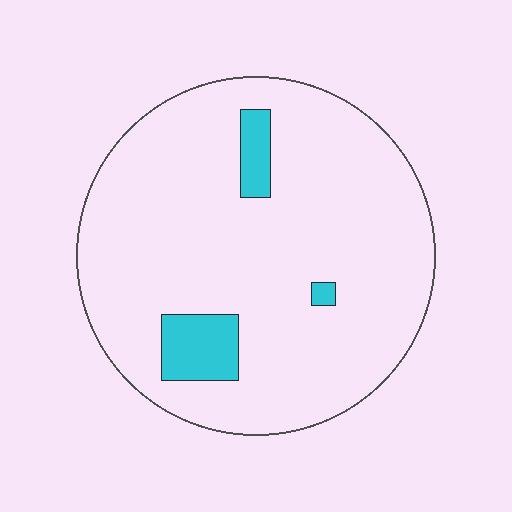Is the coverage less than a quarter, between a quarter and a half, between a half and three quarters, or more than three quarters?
Less than a quarter.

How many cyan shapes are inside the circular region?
3.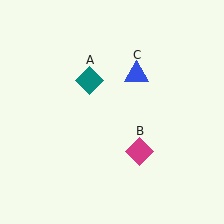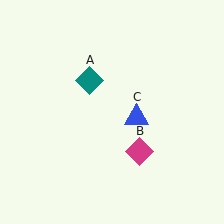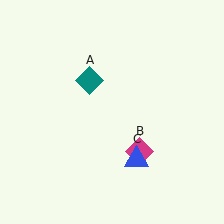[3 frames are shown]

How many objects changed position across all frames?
1 object changed position: blue triangle (object C).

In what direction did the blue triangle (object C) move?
The blue triangle (object C) moved down.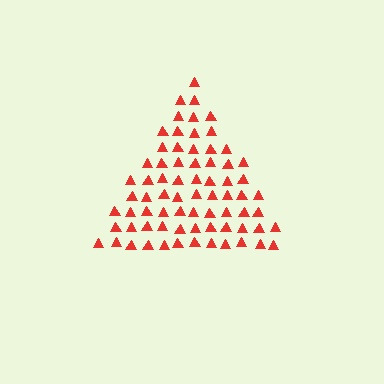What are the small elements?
The small elements are triangles.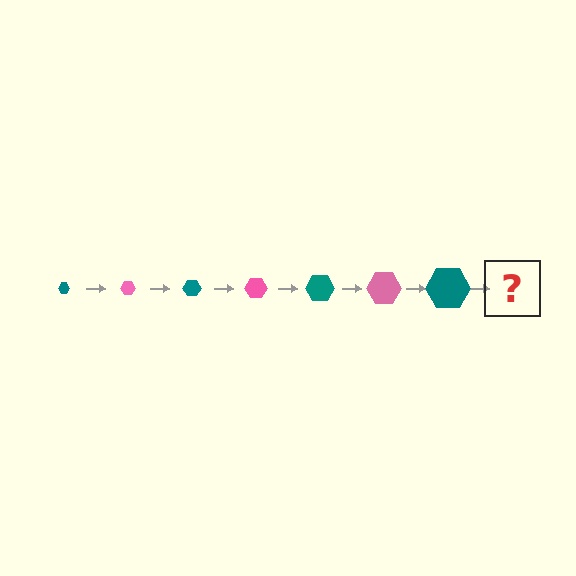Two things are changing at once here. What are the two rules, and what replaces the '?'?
The two rules are that the hexagon grows larger each step and the color cycles through teal and pink. The '?' should be a pink hexagon, larger than the previous one.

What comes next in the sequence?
The next element should be a pink hexagon, larger than the previous one.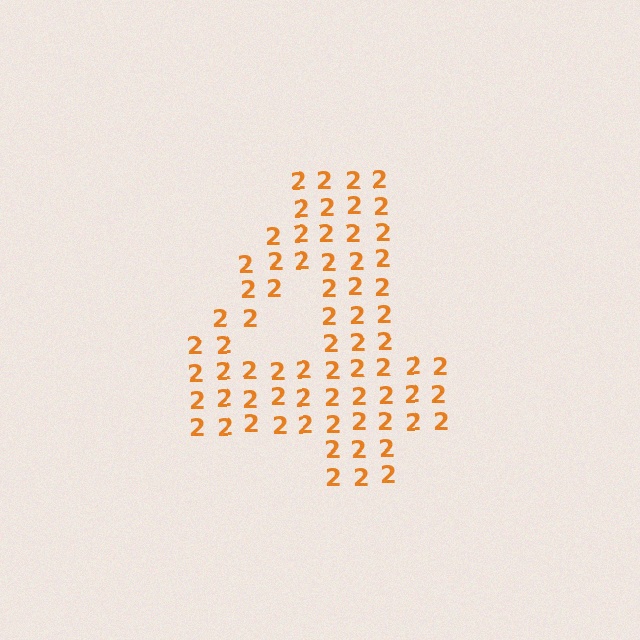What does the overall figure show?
The overall figure shows the digit 4.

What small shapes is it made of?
It is made of small digit 2's.